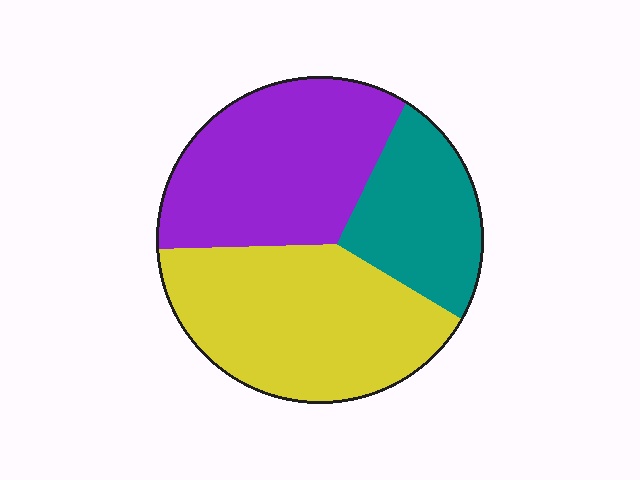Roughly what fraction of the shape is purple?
Purple takes up about three eighths (3/8) of the shape.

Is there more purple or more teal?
Purple.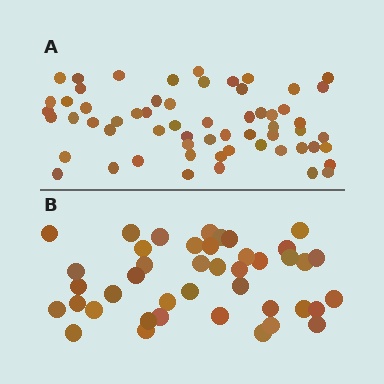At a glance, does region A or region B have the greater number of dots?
Region A (the top region) has more dots.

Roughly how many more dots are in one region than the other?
Region A has approximately 20 more dots than region B.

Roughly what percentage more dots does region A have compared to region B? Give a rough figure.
About 45% more.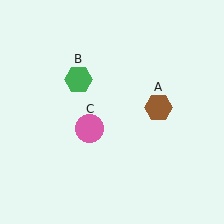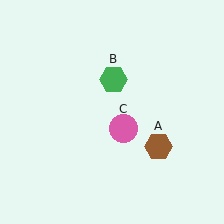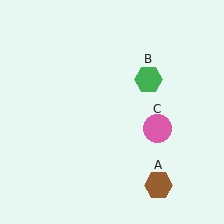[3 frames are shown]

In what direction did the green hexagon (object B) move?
The green hexagon (object B) moved right.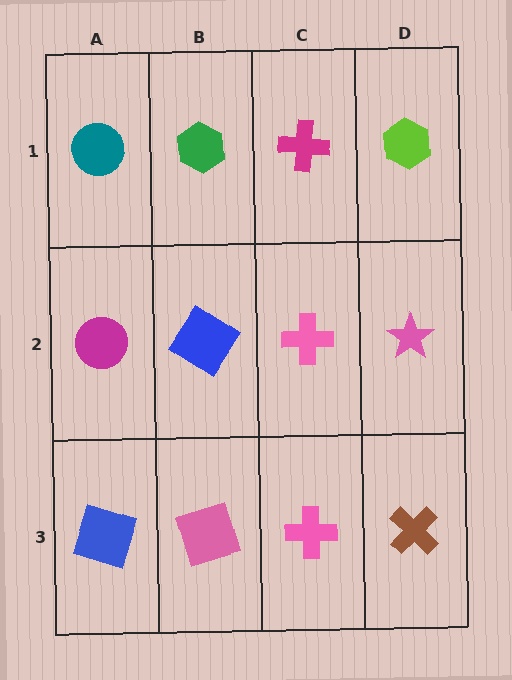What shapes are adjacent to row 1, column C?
A pink cross (row 2, column C), a green hexagon (row 1, column B), a lime hexagon (row 1, column D).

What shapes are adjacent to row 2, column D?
A lime hexagon (row 1, column D), a brown cross (row 3, column D), a pink cross (row 2, column C).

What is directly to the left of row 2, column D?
A pink cross.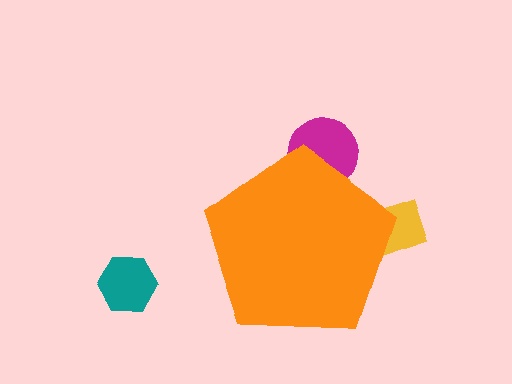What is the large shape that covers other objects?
An orange pentagon.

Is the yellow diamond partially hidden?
Yes, the yellow diamond is partially hidden behind the orange pentagon.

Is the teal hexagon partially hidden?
No, the teal hexagon is fully visible.